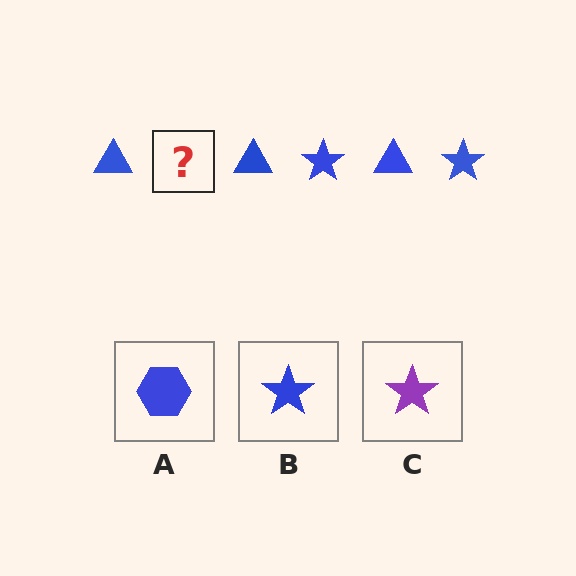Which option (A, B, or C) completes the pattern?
B.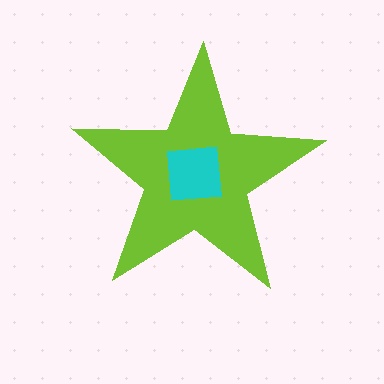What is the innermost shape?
The cyan square.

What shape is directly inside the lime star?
The cyan square.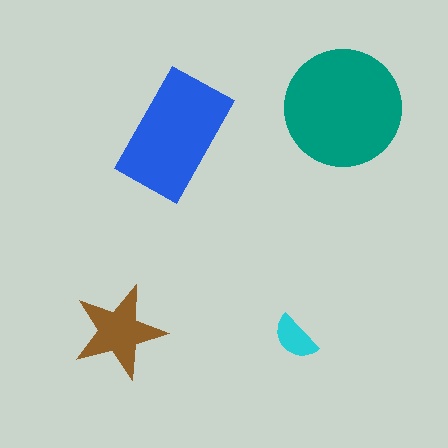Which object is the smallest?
The cyan semicircle.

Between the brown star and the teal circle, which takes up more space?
The teal circle.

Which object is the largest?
The teal circle.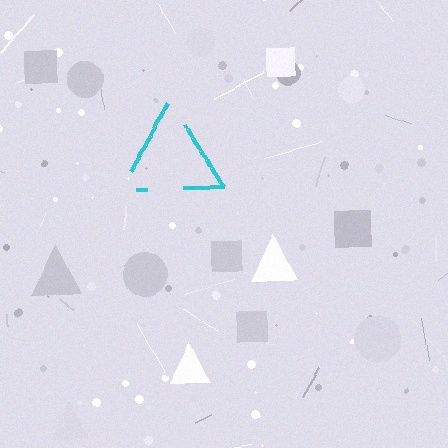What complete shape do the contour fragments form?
The contour fragments form a triangle.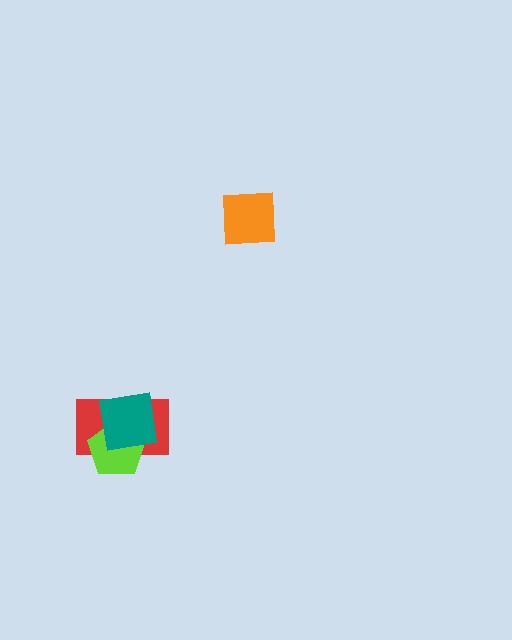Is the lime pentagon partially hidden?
Yes, it is partially covered by another shape.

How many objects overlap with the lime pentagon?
2 objects overlap with the lime pentagon.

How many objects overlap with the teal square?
2 objects overlap with the teal square.